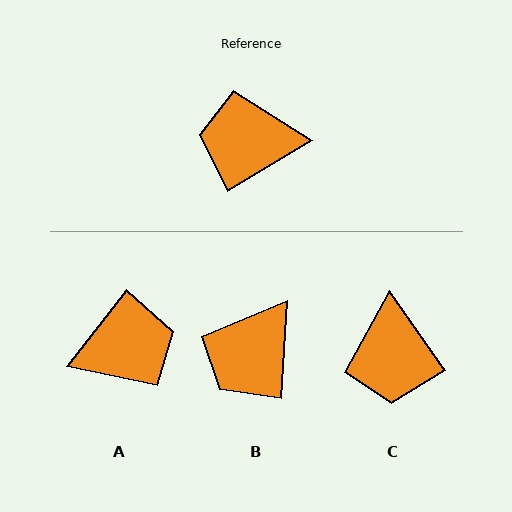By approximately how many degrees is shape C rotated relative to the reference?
Approximately 94 degrees counter-clockwise.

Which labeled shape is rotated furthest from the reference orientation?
A, about 159 degrees away.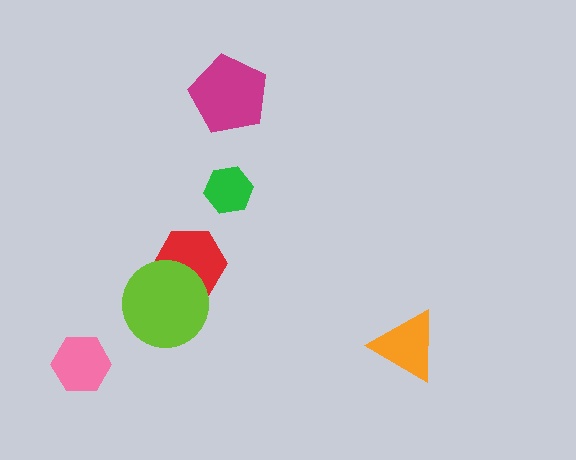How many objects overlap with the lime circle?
1 object overlaps with the lime circle.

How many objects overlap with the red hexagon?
1 object overlaps with the red hexagon.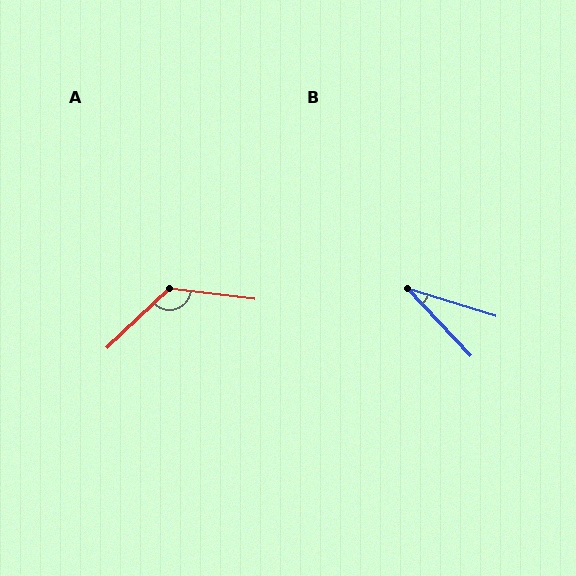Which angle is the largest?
A, at approximately 130 degrees.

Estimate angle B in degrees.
Approximately 30 degrees.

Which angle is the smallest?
B, at approximately 30 degrees.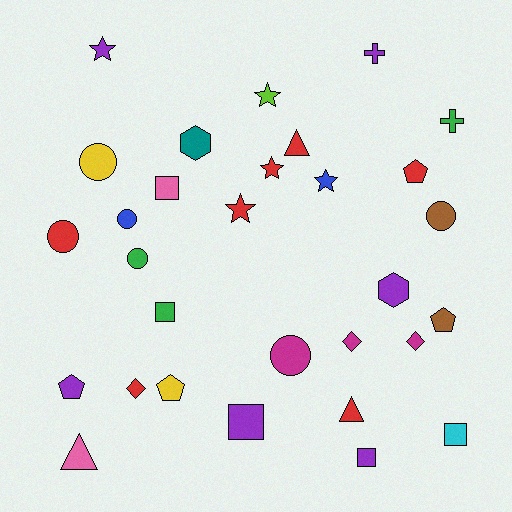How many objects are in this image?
There are 30 objects.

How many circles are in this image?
There are 6 circles.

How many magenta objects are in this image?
There are 3 magenta objects.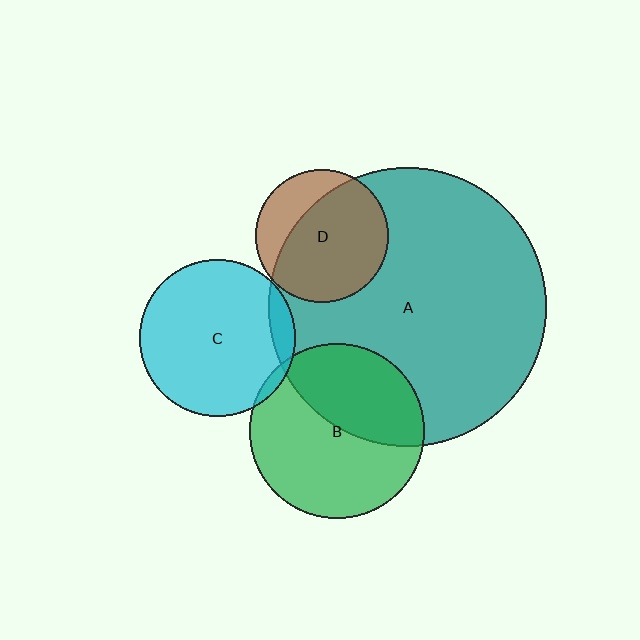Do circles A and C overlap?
Yes.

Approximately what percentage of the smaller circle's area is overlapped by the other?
Approximately 10%.